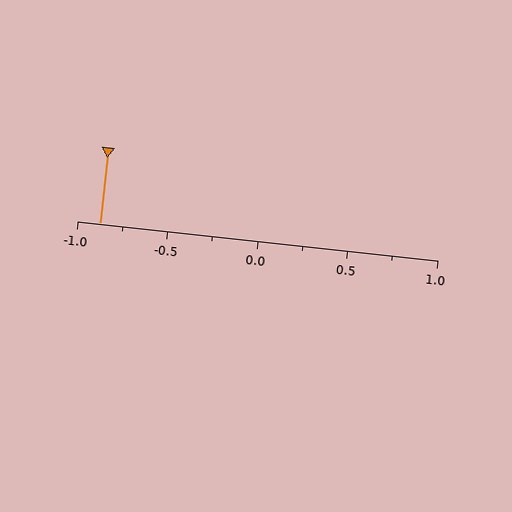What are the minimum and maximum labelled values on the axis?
The axis runs from -1.0 to 1.0.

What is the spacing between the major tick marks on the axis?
The major ticks are spaced 0.5 apart.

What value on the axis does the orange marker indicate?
The marker indicates approximately -0.88.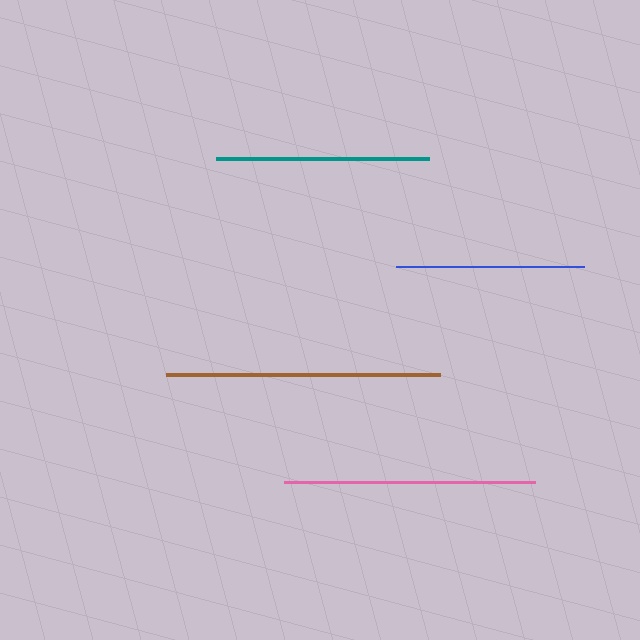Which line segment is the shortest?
The blue line is the shortest at approximately 189 pixels.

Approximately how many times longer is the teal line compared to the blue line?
The teal line is approximately 1.1 times the length of the blue line.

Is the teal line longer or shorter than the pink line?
The pink line is longer than the teal line.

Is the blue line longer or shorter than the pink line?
The pink line is longer than the blue line.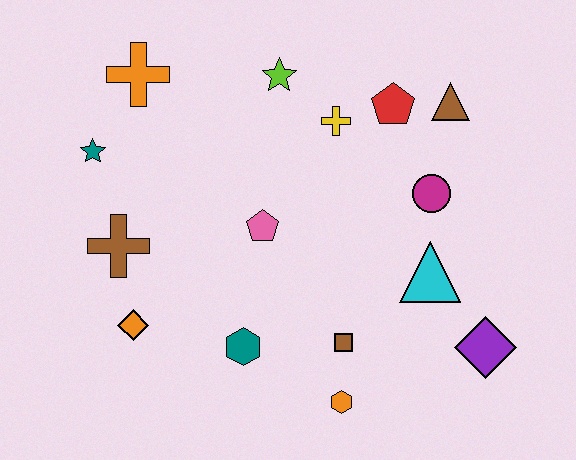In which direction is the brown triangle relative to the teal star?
The brown triangle is to the right of the teal star.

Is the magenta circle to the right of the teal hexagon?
Yes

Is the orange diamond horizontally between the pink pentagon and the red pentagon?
No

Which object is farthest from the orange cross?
The purple diamond is farthest from the orange cross.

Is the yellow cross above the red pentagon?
No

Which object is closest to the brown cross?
The orange diamond is closest to the brown cross.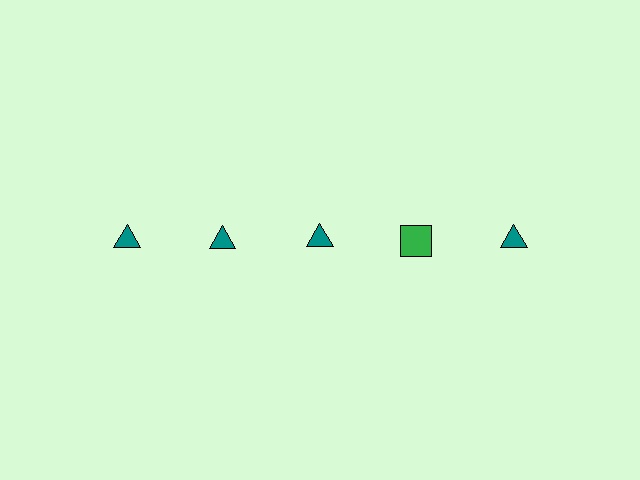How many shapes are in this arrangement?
There are 5 shapes arranged in a grid pattern.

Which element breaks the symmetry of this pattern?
The green square in the top row, second from right column breaks the symmetry. All other shapes are teal triangles.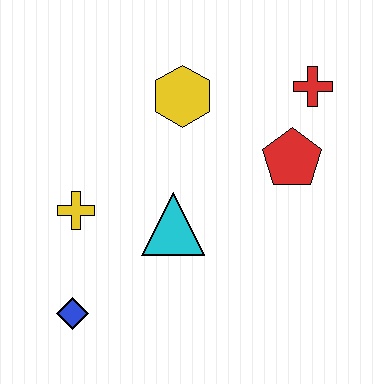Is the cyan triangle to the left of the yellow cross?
No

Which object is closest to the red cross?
The red pentagon is closest to the red cross.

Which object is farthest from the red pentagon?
The blue diamond is farthest from the red pentagon.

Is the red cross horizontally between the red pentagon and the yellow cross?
No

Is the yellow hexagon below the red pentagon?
No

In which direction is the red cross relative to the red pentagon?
The red cross is above the red pentagon.